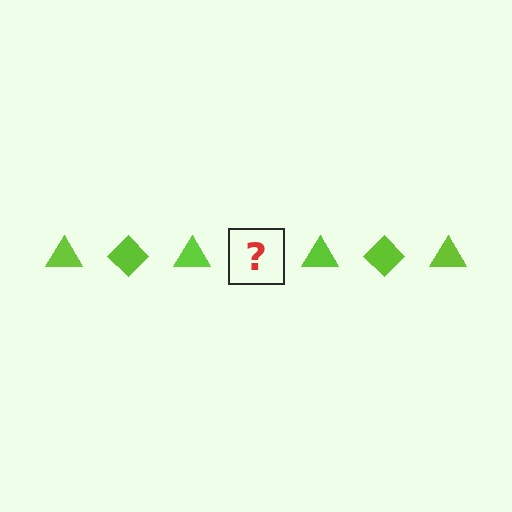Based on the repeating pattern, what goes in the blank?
The blank should be a lime diamond.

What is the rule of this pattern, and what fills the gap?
The rule is that the pattern cycles through triangle, diamond shapes in lime. The gap should be filled with a lime diamond.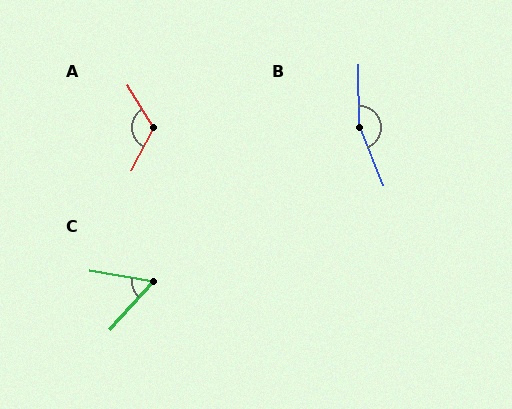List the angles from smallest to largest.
C (58°), A (120°), B (159°).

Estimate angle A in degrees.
Approximately 120 degrees.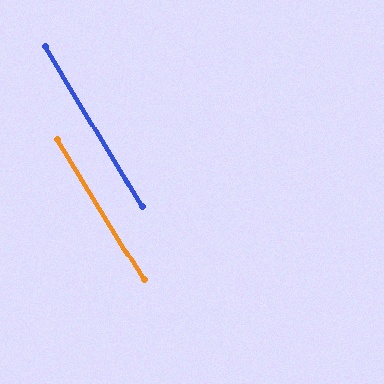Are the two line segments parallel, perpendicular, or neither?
Parallel — their directions differ by only 0.5°.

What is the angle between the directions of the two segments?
Approximately 0 degrees.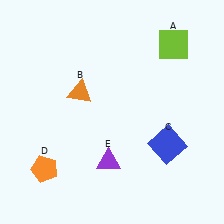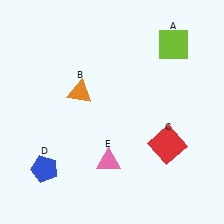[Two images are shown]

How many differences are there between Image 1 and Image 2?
There are 3 differences between the two images.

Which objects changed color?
C changed from blue to red. D changed from orange to blue. E changed from purple to pink.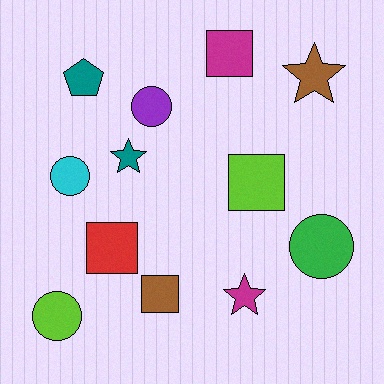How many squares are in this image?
There are 4 squares.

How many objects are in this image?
There are 12 objects.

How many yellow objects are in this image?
There are no yellow objects.